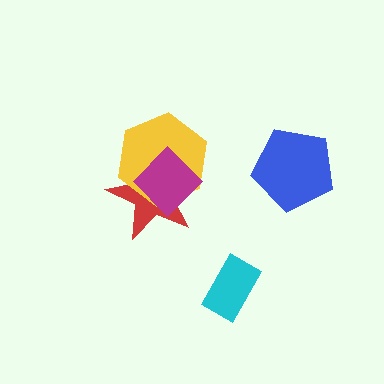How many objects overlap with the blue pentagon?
0 objects overlap with the blue pentagon.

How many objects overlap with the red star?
2 objects overlap with the red star.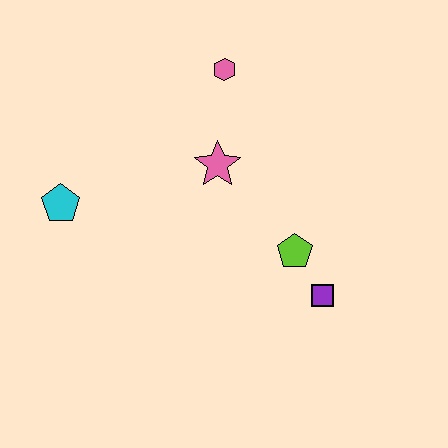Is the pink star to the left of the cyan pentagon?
No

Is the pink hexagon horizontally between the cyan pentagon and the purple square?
Yes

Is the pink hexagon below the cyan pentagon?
No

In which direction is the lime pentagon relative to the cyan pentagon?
The lime pentagon is to the right of the cyan pentagon.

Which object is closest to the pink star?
The pink hexagon is closest to the pink star.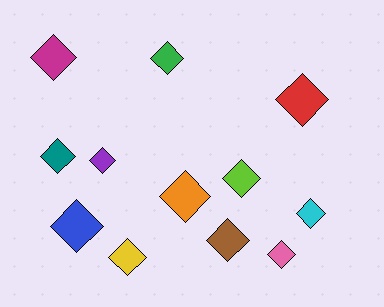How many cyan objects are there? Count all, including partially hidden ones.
There is 1 cyan object.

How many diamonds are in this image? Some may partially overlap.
There are 12 diamonds.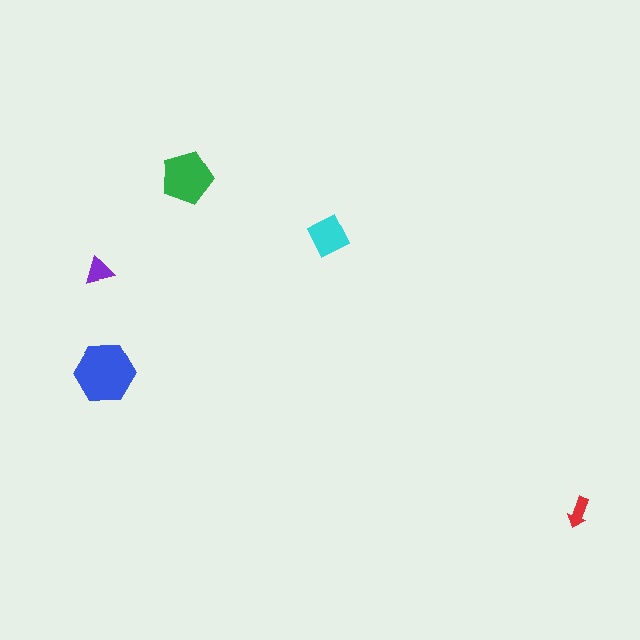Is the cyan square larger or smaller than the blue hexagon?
Smaller.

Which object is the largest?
The blue hexagon.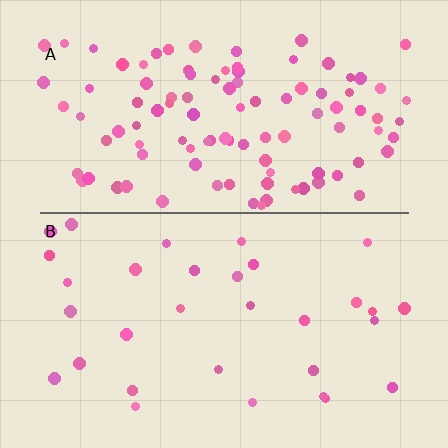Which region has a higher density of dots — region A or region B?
A (the top).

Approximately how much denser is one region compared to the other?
Approximately 3.4× — region A over region B.